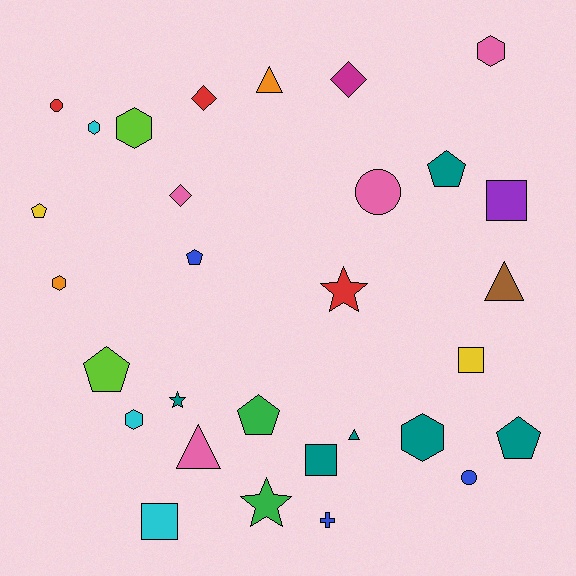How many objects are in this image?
There are 30 objects.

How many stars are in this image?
There are 3 stars.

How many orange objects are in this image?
There are 2 orange objects.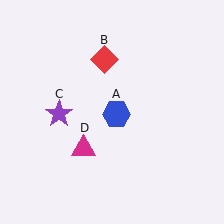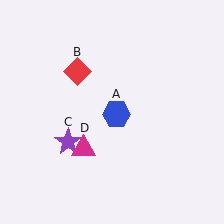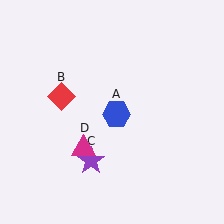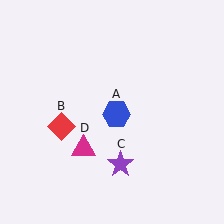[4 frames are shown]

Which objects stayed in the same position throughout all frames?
Blue hexagon (object A) and magenta triangle (object D) remained stationary.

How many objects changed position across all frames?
2 objects changed position: red diamond (object B), purple star (object C).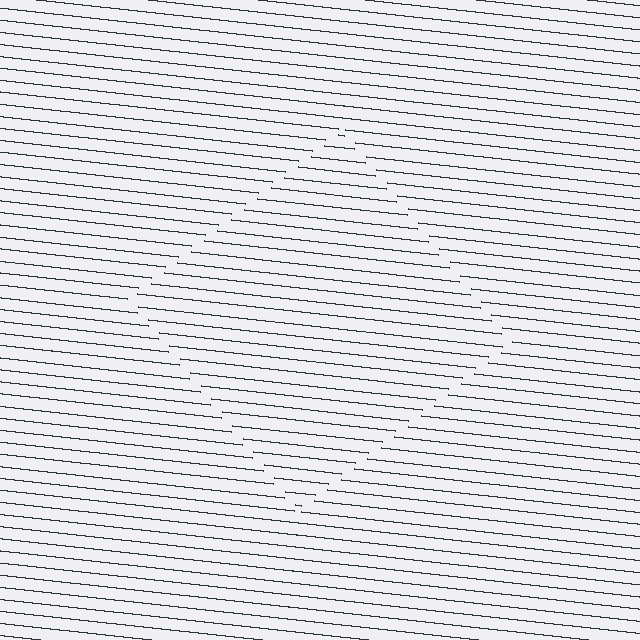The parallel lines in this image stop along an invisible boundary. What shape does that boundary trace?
An illusory square. The interior of the shape contains the same grating, shifted by half a period — the contour is defined by the phase discontinuity where line-ends from the inner and outer gratings abut.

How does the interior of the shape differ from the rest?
The interior of the shape contains the same grating, shifted by half a period — the contour is defined by the phase discontinuity where line-ends from the inner and outer gratings abut.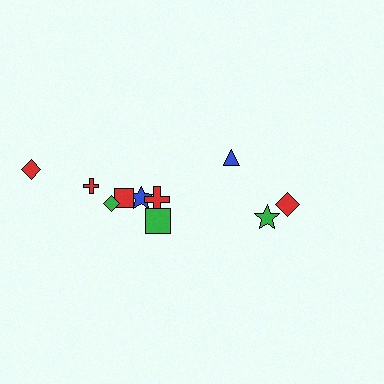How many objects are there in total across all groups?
There are 10 objects.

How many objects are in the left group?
There are 7 objects.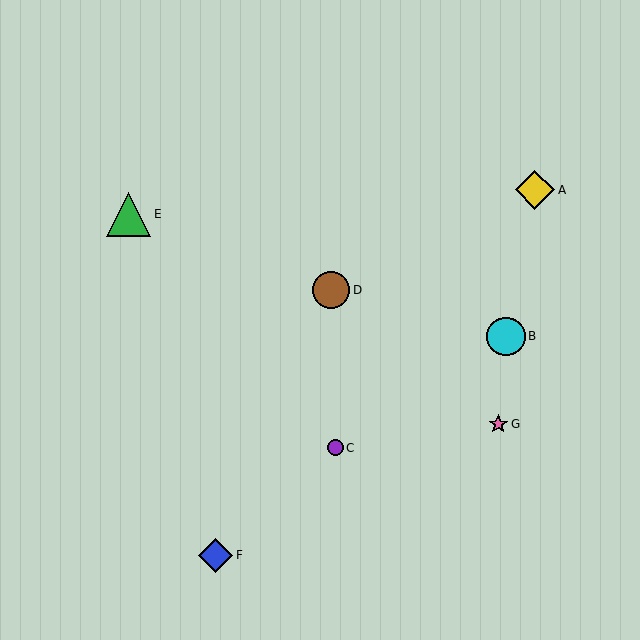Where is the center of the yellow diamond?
The center of the yellow diamond is at (535, 190).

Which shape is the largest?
The green triangle (labeled E) is the largest.